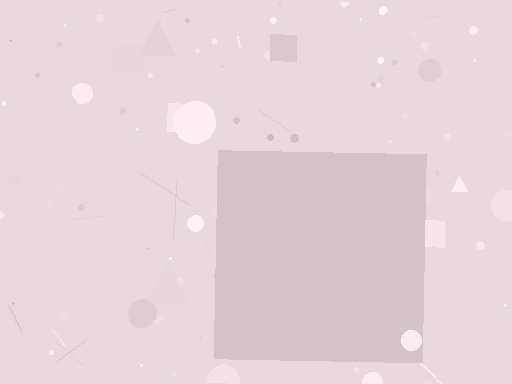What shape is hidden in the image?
A square is hidden in the image.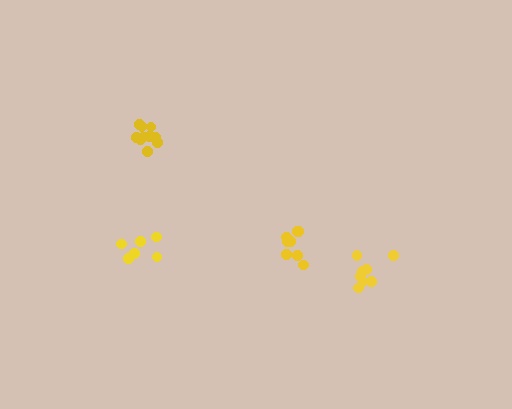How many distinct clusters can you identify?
There are 4 distinct clusters.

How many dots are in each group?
Group 1: 8 dots, Group 2: 10 dots, Group 3: 6 dots, Group 4: 8 dots (32 total).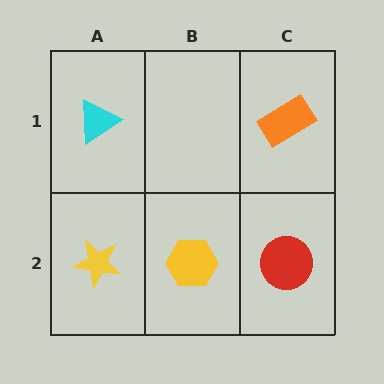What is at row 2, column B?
A yellow hexagon.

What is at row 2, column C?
A red circle.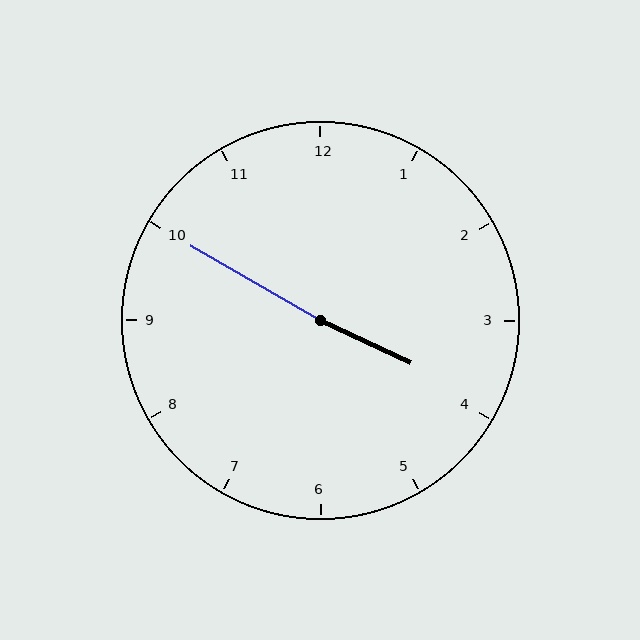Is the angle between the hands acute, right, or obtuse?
It is obtuse.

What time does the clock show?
3:50.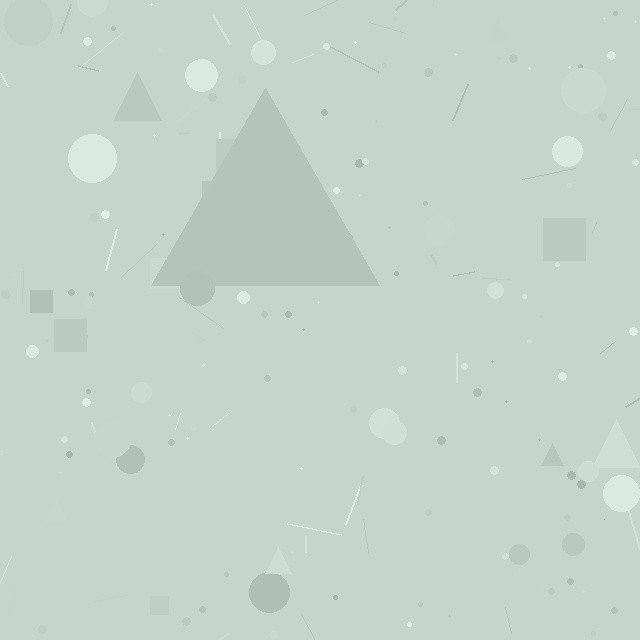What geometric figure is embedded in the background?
A triangle is embedded in the background.